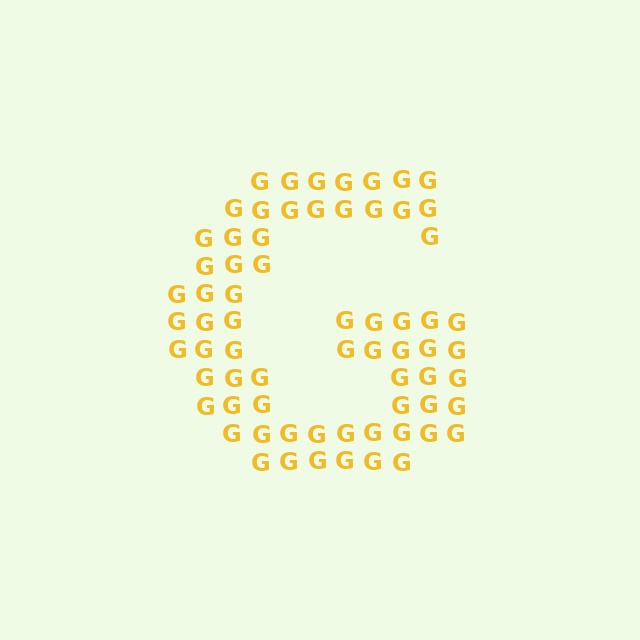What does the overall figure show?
The overall figure shows the letter G.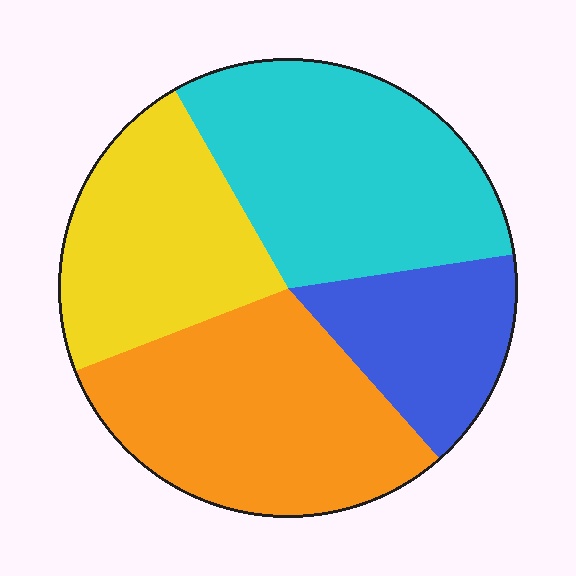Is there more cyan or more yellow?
Cyan.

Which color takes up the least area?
Blue, at roughly 15%.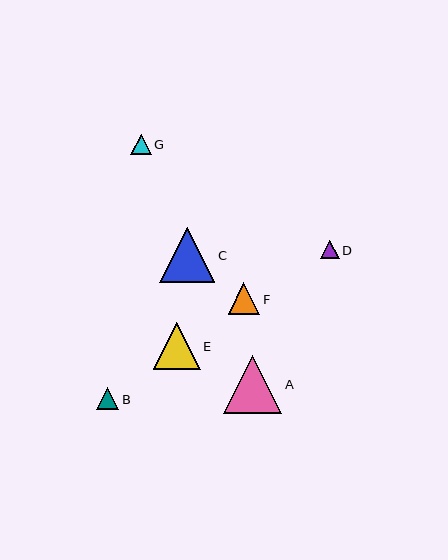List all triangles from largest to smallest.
From largest to smallest: A, C, E, F, B, G, D.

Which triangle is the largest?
Triangle A is the largest with a size of approximately 59 pixels.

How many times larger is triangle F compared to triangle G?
Triangle F is approximately 1.5 times the size of triangle G.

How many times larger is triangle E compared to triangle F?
Triangle E is approximately 1.5 times the size of triangle F.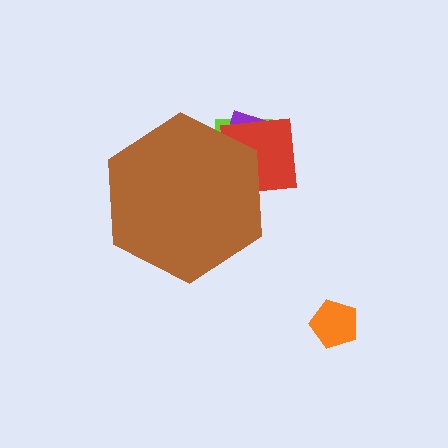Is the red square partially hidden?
Yes, the red square is partially hidden behind the brown hexagon.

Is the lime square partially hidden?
Yes, the lime square is partially hidden behind the brown hexagon.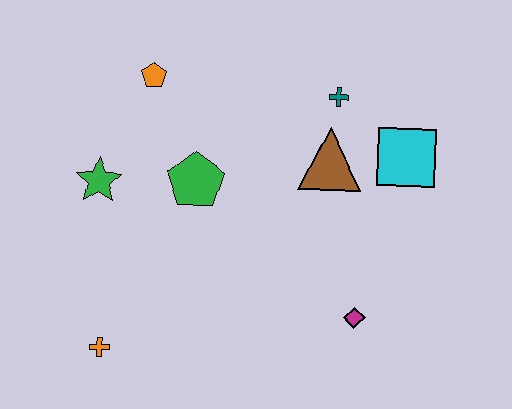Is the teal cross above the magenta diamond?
Yes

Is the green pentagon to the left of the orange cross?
No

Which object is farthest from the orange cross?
The cyan square is farthest from the orange cross.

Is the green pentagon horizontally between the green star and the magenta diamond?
Yes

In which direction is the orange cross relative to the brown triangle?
The orange cross is to the left of the brown triangle.